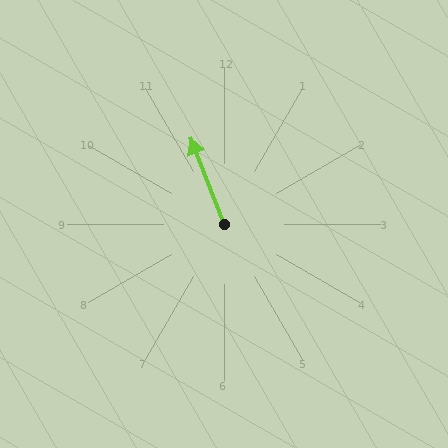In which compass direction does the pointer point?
North.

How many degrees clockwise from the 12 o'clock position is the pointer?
Approximately 339 degrees.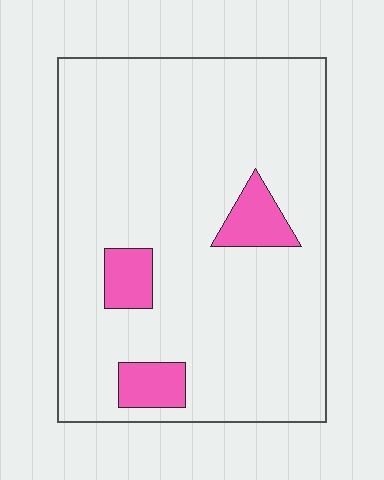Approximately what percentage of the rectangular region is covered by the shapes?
Approximately 10%.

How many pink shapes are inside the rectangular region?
3.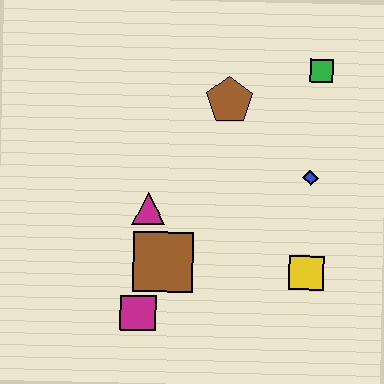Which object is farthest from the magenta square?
The green square is farthest from the magenta square.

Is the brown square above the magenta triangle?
No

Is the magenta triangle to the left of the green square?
Yes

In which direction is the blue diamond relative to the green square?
The blue diamond is below the green square.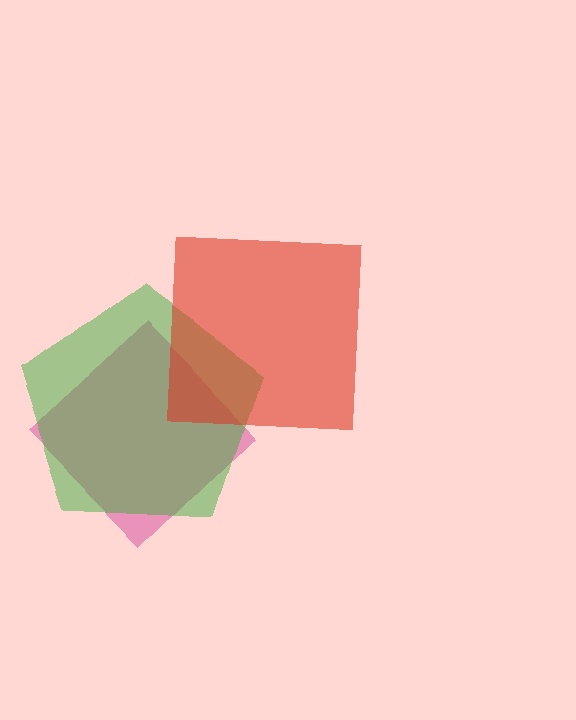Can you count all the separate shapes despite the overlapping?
Yes, there are 3 separate shapes.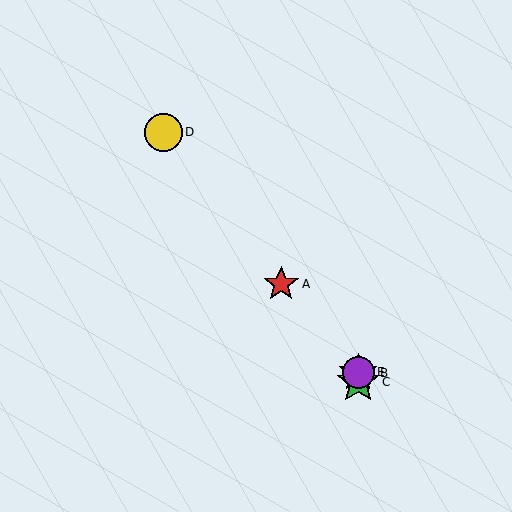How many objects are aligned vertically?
3 objects (B, C, E) are aligned vertically.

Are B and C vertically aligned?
Yes, both are at x≈358.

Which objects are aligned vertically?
Objects B, C, E are aligned vertically.